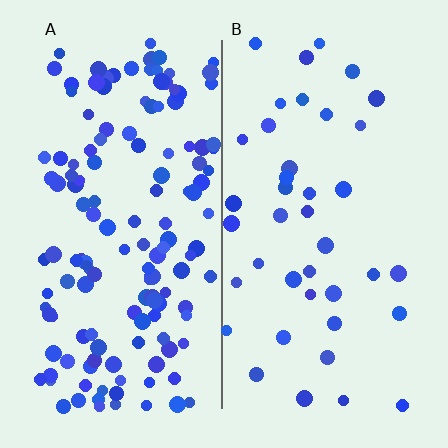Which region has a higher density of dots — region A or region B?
A (the left).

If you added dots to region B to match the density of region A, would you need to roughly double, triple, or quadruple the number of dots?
Approximately triple.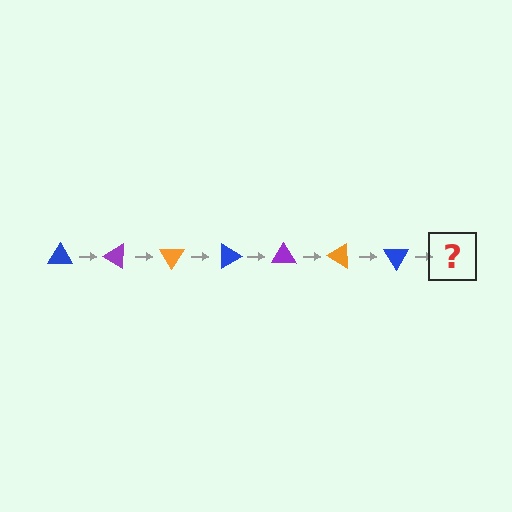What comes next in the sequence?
The next element should be a purple triangle, rotated 210 degrees from the start.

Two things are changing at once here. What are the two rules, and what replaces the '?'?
The two rules are that it rotates 30 degrees each step and the color cycles through blue, purple, and orange. The '?' should be a purple triangle, rotated 210 degrees from the start.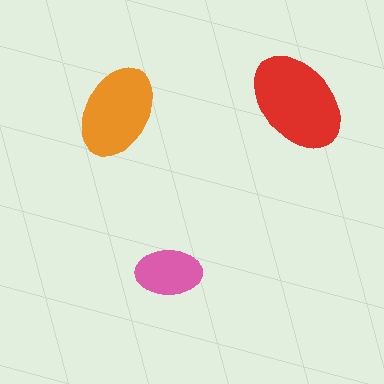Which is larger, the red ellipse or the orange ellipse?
The red one.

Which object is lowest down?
The pink ellipse is bottommost.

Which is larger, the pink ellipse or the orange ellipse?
The orange one.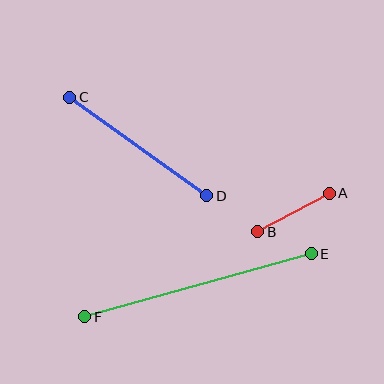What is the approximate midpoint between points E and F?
The midpoint is at approximately (198, 285) pixels.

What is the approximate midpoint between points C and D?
The midpoint is at approximately (138, 147) pixels.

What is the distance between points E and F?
The distance is approximately 235 pixels.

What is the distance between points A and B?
The distance is approximately 81 pixels.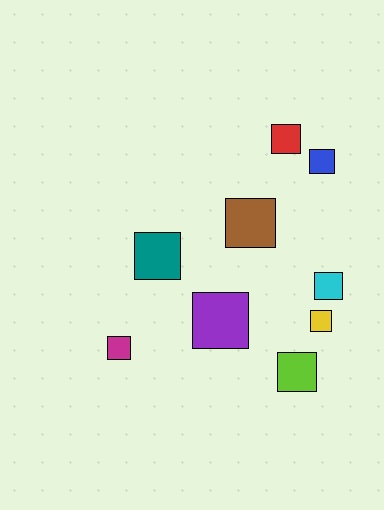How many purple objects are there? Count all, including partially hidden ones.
There is 1 purple object.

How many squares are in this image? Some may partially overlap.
There are 9 squares.